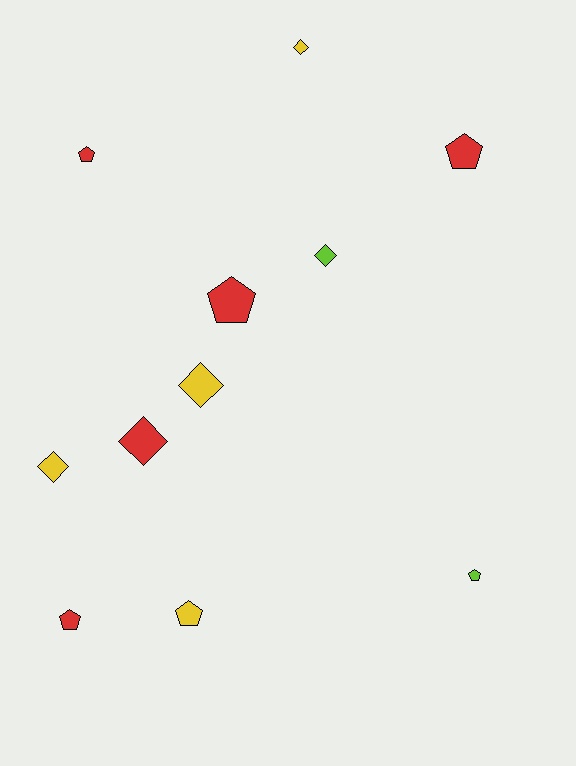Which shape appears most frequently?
Pentagon, with 6 objects.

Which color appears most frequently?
Red, with 5 objects.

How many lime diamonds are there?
There is 1 lime diamond.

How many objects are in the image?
There are 11 objects.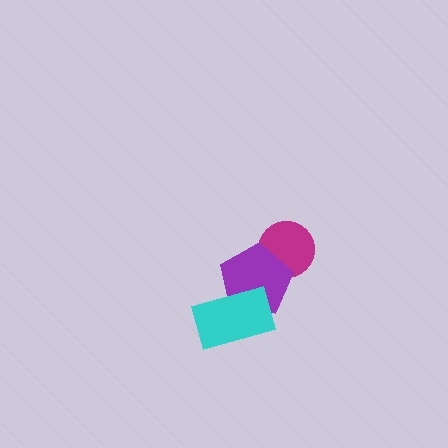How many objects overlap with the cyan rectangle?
1 object overlaps with the cyan rectangle.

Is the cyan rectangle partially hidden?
No, no other shape covers it.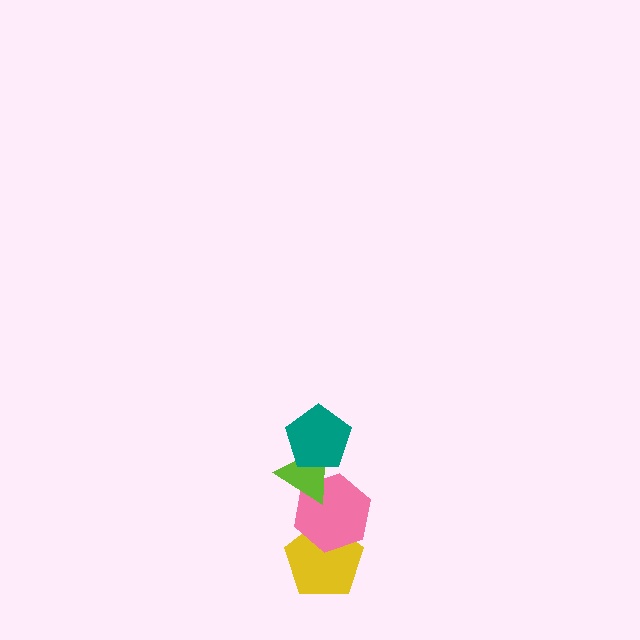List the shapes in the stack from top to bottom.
From top to bottom: the teal pentagon, the lime triangle, the pink hexagon, the yellow pentagon.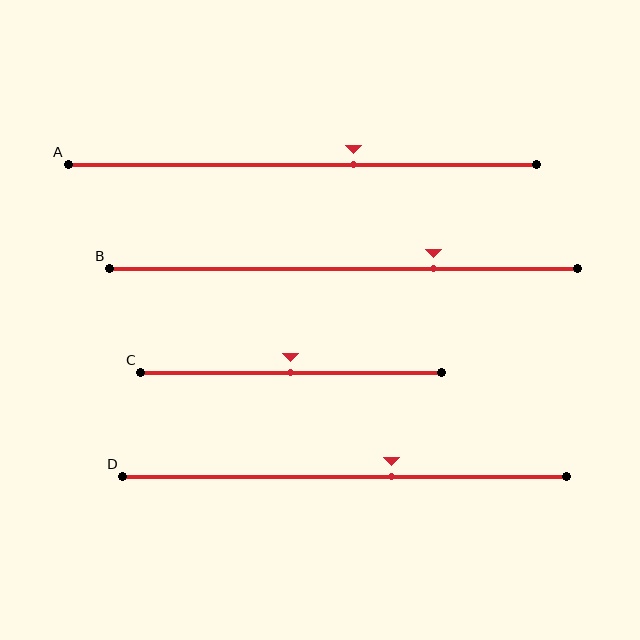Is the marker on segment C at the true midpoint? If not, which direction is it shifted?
Yes, the marker on segment C is at the true midpoint.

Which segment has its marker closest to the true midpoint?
Segment C has its marker closest to the true midpoint.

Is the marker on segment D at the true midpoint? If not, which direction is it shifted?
No, the marker on segment D is shifted to the right by about 11% of the segment length.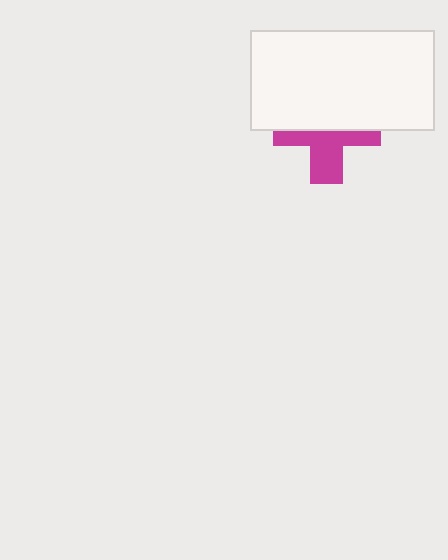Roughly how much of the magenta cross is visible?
About half of it is visible (roughly 46%).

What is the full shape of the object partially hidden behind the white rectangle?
The partially hidden object is a magenta cross.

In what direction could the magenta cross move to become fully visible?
The magenta cross could move down. That would shift it out from behind the white rectangle entirely.